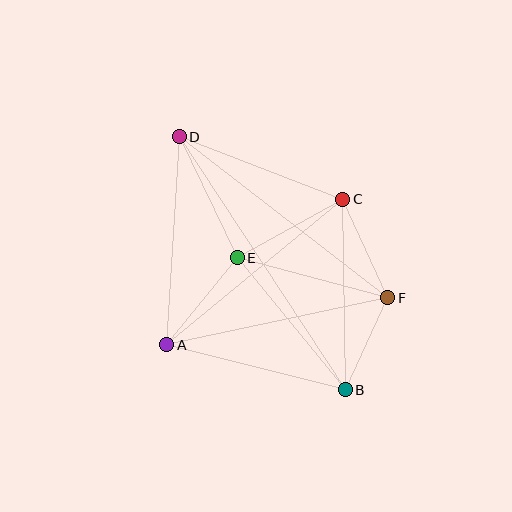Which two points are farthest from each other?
Points B and D are farthest from each other.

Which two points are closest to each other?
Points B and F are closest to each other.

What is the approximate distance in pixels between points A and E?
The distance between A and E is approximately 112 pixels.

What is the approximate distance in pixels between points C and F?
The distance between C and F is approximately 108 pixels.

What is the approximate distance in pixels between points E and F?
The distance between E and F is approximately 155 pixels.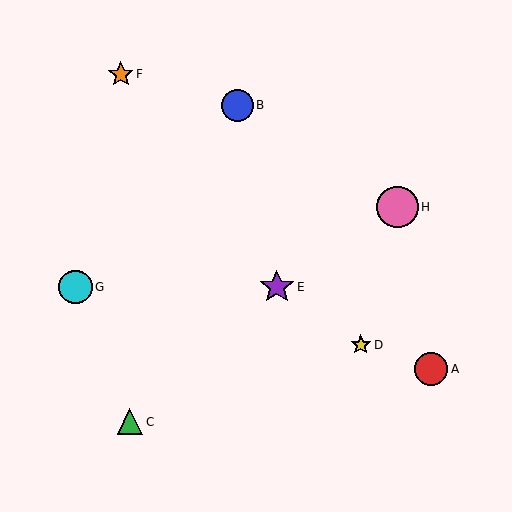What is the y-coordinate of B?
Object B is at y≈105.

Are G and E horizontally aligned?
Yes, both are at y≈287.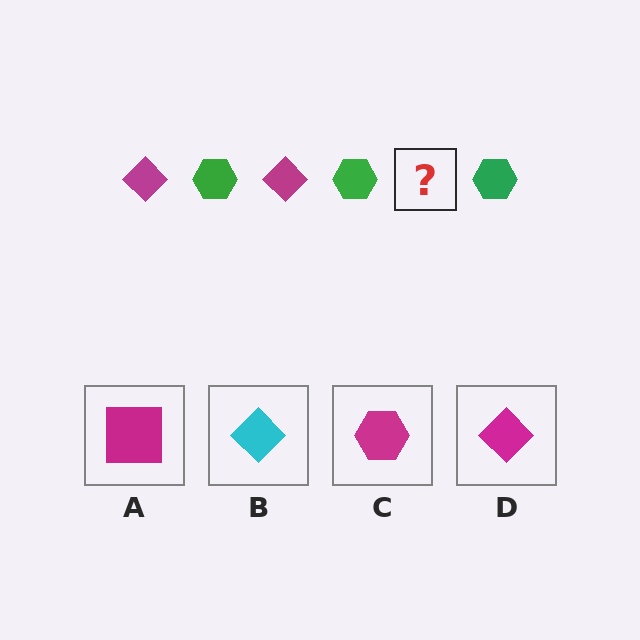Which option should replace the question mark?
Option D.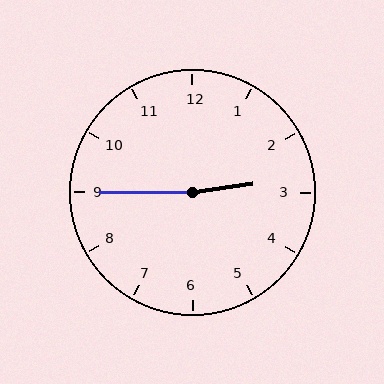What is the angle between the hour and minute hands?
Approximately 172 degrees.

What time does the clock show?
2:45.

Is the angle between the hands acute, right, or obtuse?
It is obtuse.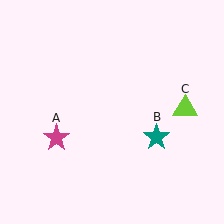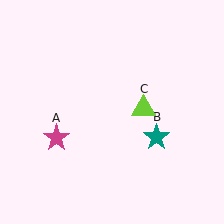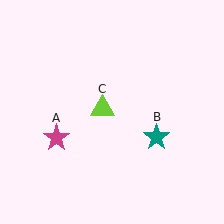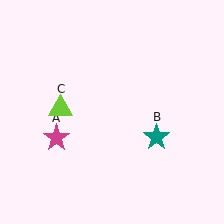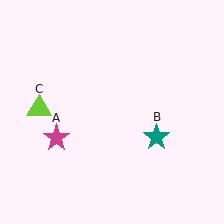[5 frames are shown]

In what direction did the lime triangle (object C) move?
The lime triangle (object C) moved left.